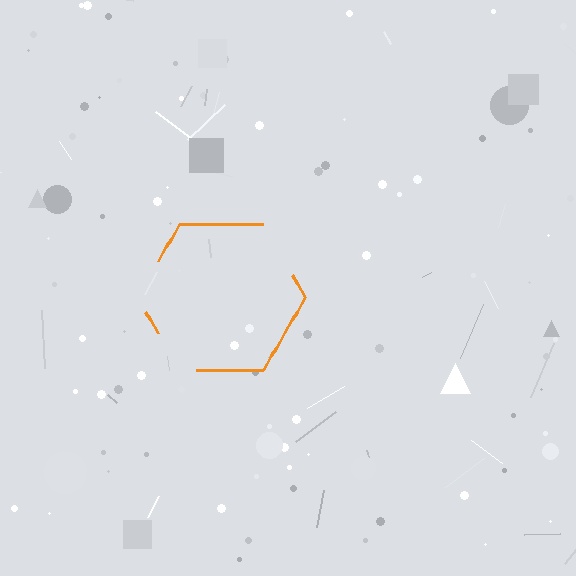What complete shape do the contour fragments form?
The contour fragments form a hexagon.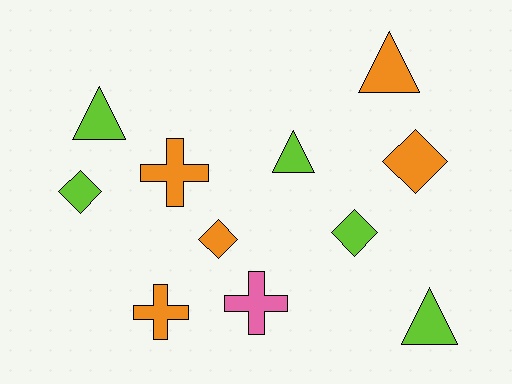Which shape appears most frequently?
Diamond, with 4 objects.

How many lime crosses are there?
There are no lime crosses.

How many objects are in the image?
There are 11 objects.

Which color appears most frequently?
Orange, with 5 objects.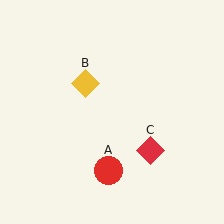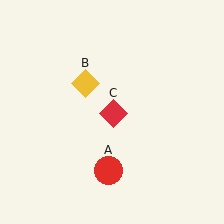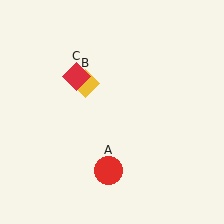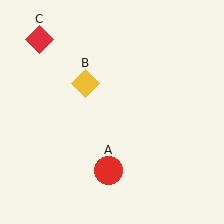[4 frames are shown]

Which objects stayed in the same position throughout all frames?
Red circle (object A) and yellow diamond (object B) remained stationary.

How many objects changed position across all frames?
1 object changed position: red diamond (object C).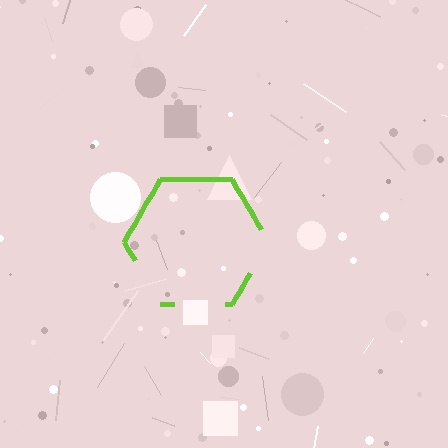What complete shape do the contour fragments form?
The contour fragments form a hexagon.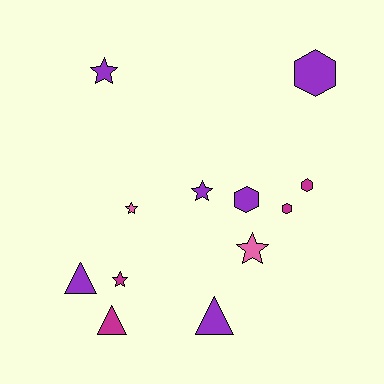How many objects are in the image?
There are 12 objects.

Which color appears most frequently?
Purple, with 6 objects.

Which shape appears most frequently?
Star, with 5 objects.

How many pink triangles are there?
There are no pink triangles.